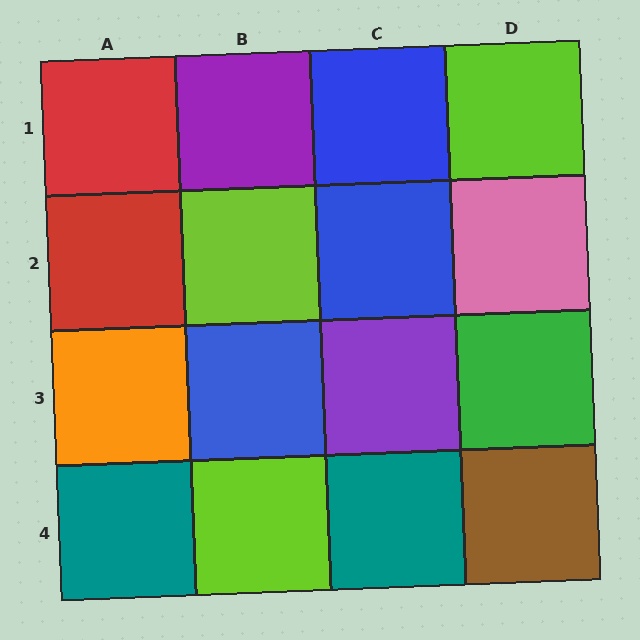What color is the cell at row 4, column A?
Teal.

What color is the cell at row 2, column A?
Red.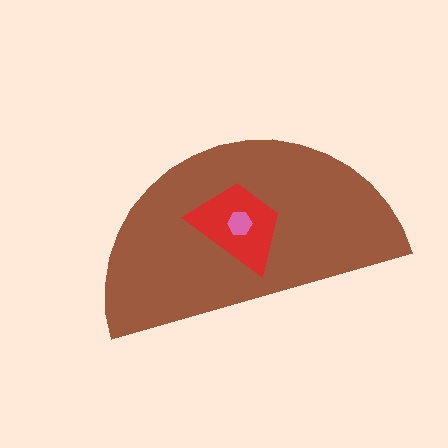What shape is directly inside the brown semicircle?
The red trapezoid.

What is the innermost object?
The pink hexagon.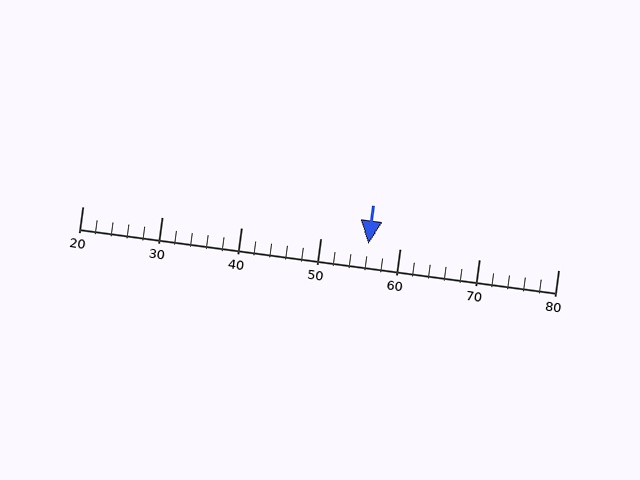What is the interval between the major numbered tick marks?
The major tick marks are spaced 10 units apart.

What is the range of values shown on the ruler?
The ruler shows values from 20 to 80.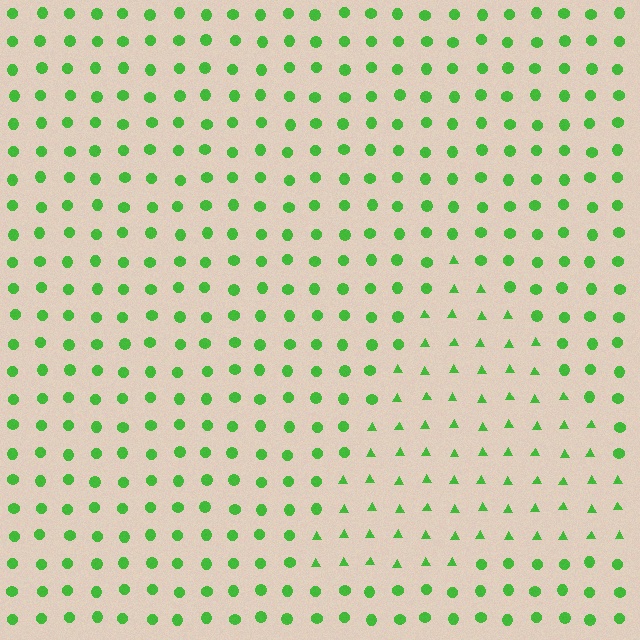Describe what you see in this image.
The image is filled with small green elements arranged in a uniform grid. A triangle-shaped region contains triangles, while the surrounding area contains circles. The boundary is defined purely by the change in element shape.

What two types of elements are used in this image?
The image uses triangles inside the triangle region and circles outside it.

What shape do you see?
I see a triangle.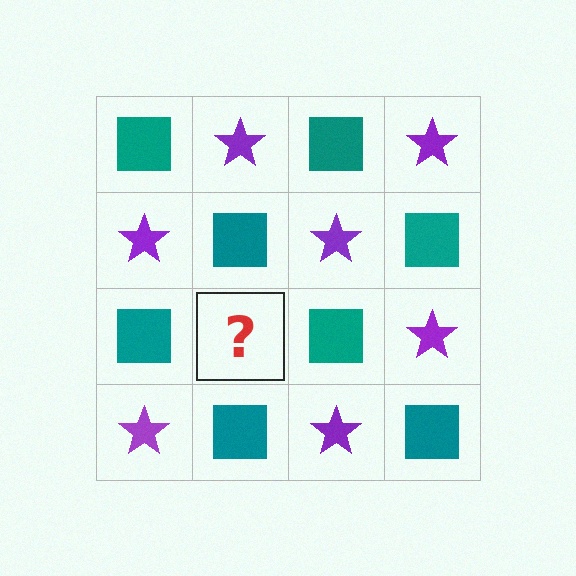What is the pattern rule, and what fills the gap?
The rule is that it alternates teal square and purple star in a checkerboard pattern. The gap should be filled with a purple star.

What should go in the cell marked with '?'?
The missing cell should contain a purple star.